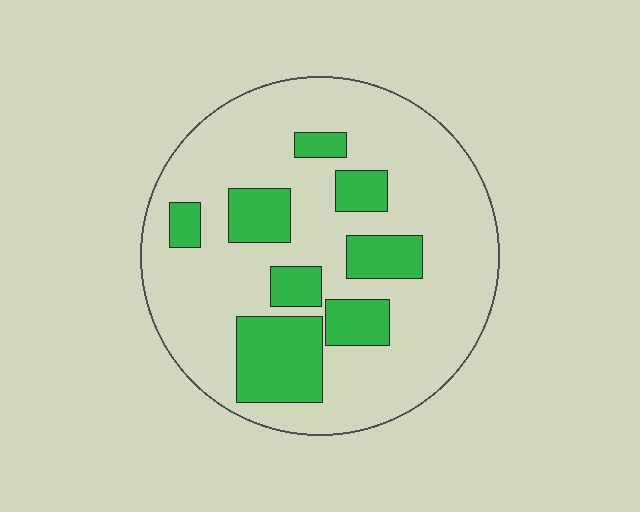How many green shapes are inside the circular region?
8.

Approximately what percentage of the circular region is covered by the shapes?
Approximately 25%.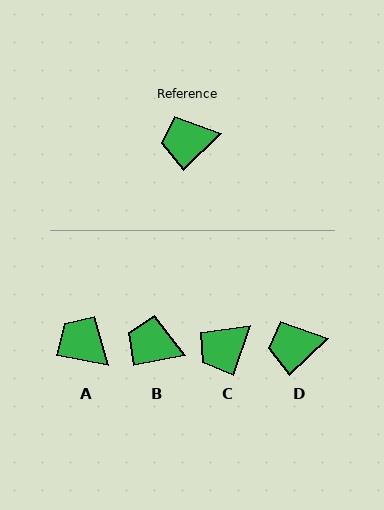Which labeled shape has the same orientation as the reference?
D.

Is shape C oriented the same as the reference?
No, it is off by about 28 degrees.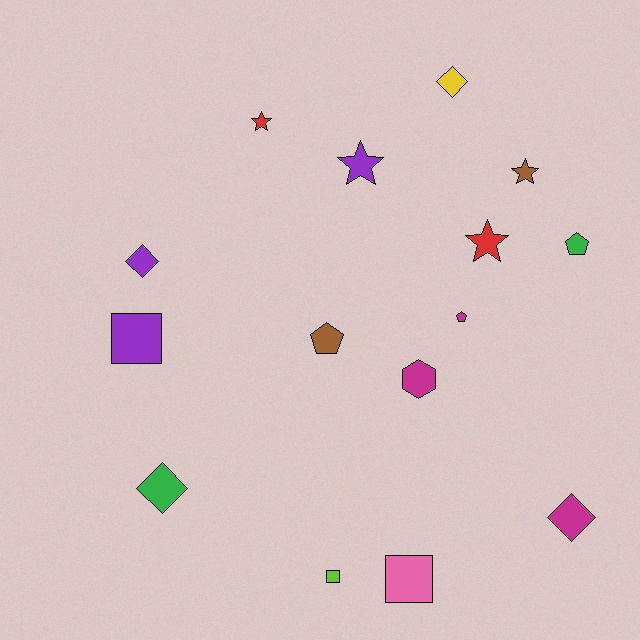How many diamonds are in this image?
There are 4 diamonds.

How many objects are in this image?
There are 15 objects.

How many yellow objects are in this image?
There is 1 yellow object.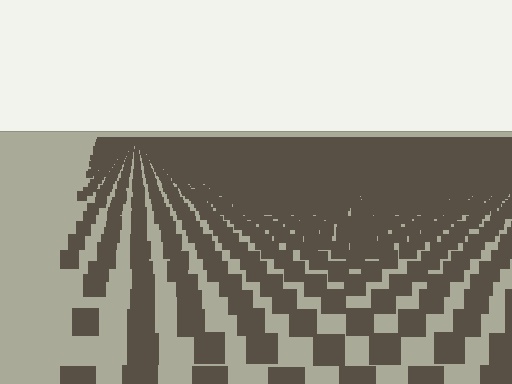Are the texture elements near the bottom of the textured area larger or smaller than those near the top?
Larger. Near the bottom, elements are closer to the viewer and appear at a bigger on-screen size.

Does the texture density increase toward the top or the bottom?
Density increases toward the top.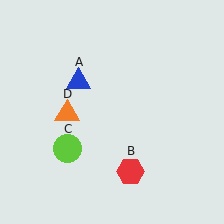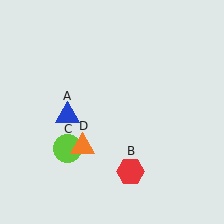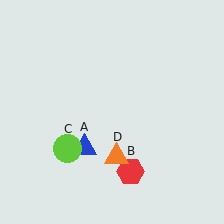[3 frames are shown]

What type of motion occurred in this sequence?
The blue triangle (object A), orange triangle (object D) rotated counterclockwise around the center of the scene.